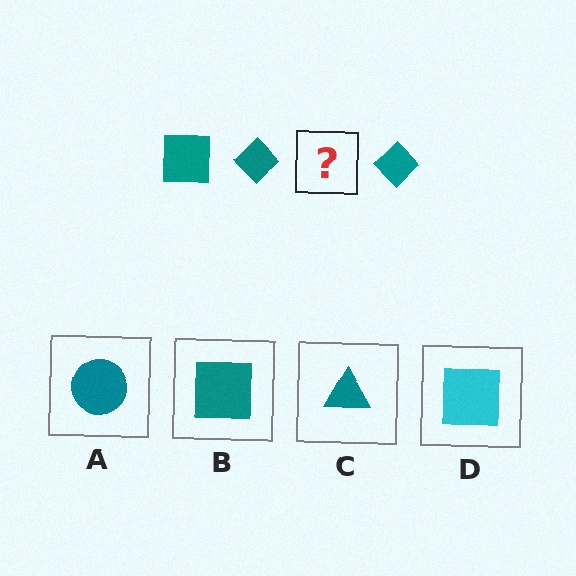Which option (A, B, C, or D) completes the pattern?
B.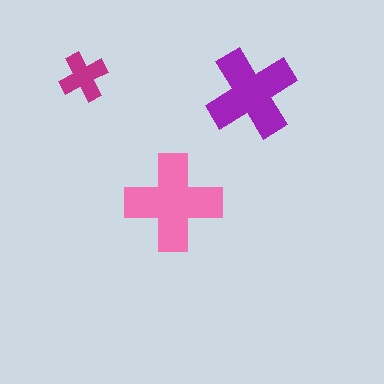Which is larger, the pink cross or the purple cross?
The pink one.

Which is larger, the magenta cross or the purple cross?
The purple one.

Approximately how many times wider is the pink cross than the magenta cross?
About 2 times wider.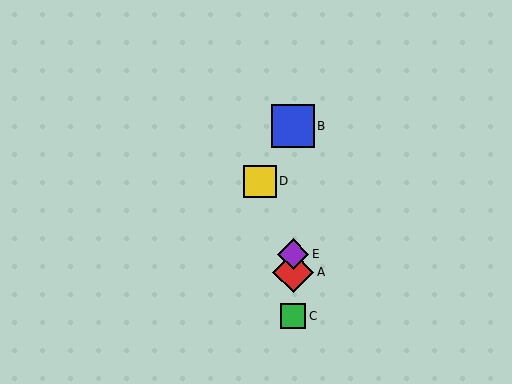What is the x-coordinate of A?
Object A is at x≈293.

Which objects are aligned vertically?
Objects A, B, C, E are aligned vertically.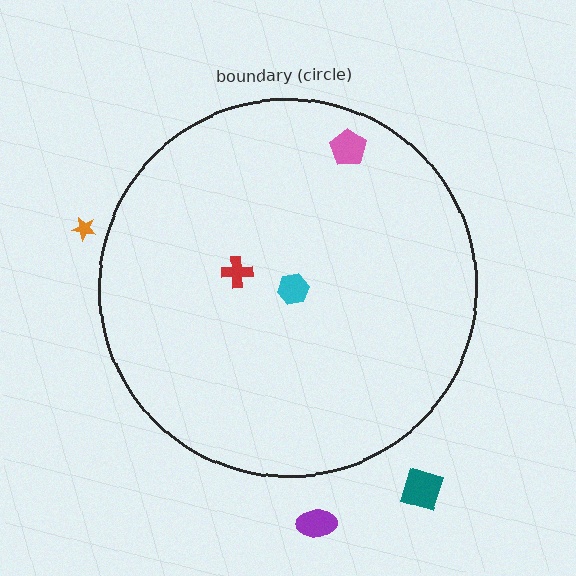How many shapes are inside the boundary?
3 inside, 3 outside.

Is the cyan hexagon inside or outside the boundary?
Inside.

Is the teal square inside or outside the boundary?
Outside.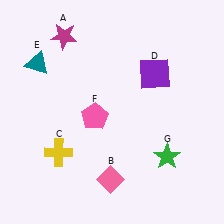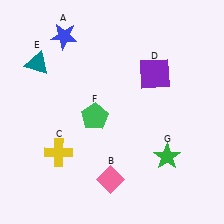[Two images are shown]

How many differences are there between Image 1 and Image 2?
There are 2 differences between the two images.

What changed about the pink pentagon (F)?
In Image 1, F is pink. In Image 2, it changed to green.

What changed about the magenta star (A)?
In Image 1, A is magenta. In Image 2, it changed to blue.